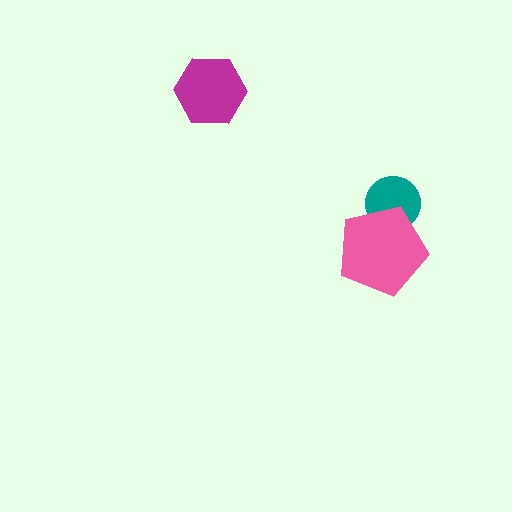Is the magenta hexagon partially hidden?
No, no other shape covers it.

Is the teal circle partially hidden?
Yes, it is partially covered by another shape.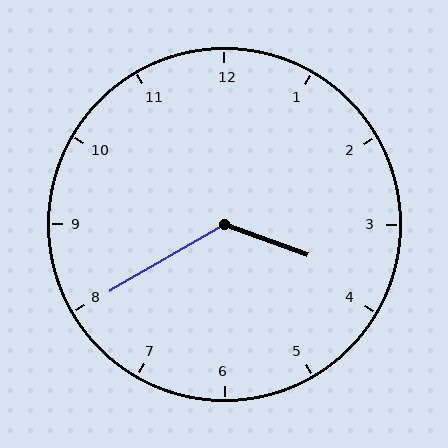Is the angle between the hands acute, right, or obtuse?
It is obtuse.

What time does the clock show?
3:40.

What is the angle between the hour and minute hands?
Approximately 130 degrees.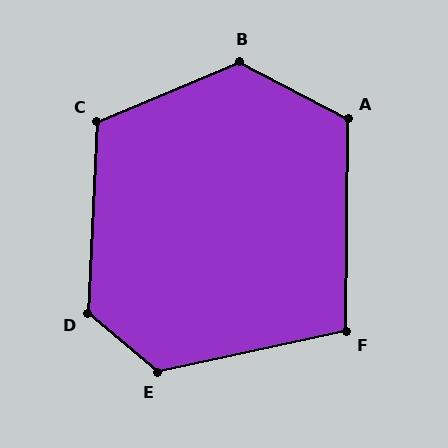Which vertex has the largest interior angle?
B, at approximately 129 degrees.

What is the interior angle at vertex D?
Approximately 128 degrees (obtuse).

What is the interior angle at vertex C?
Approximately 116 degrees (obtuse).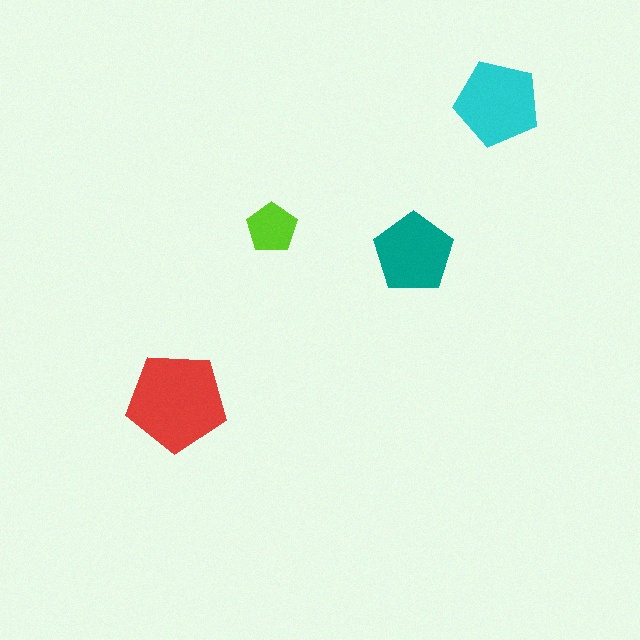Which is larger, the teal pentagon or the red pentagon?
The red one.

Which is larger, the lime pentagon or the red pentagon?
The red one.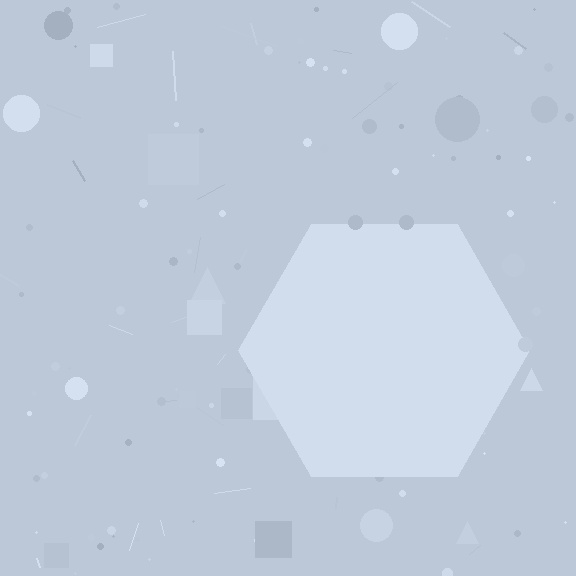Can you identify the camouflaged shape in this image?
The camouflaged shape is a hexagon.